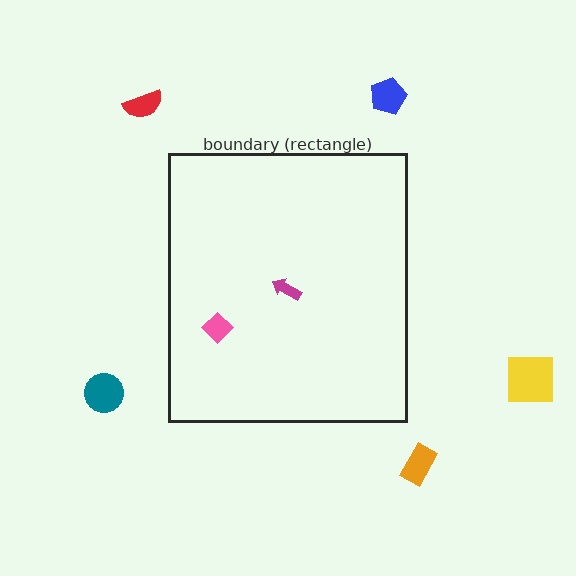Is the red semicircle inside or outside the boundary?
Outside.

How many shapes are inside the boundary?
2 inside, 5 outside.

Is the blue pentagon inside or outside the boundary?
Outside.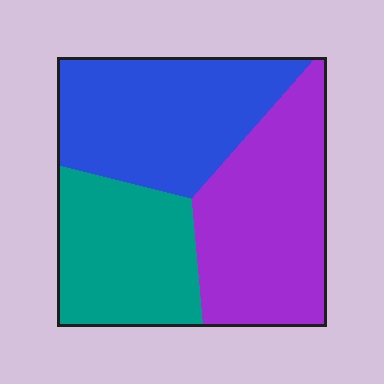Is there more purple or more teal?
Purple.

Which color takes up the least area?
Teal, at roughly 30%.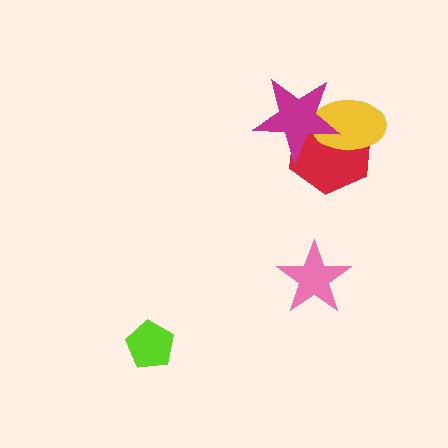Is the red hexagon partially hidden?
Yes, it is partially covered by another shape.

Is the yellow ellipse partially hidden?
Yes, it is partially covered by another shape.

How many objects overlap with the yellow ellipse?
2 objects overlap with the yellow ellipse.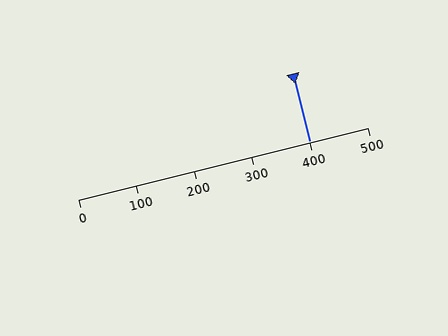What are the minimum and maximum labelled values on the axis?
The axis runs from 0 to 500.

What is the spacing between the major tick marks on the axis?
The major ticks are spaced 100 apart.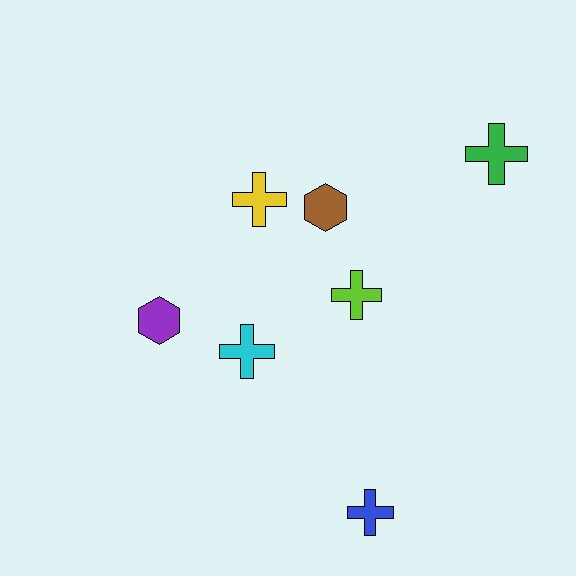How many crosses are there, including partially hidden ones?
There are 5 crosses.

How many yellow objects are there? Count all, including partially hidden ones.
There is 1 yellow object.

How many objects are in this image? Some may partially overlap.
There are 7 objects.